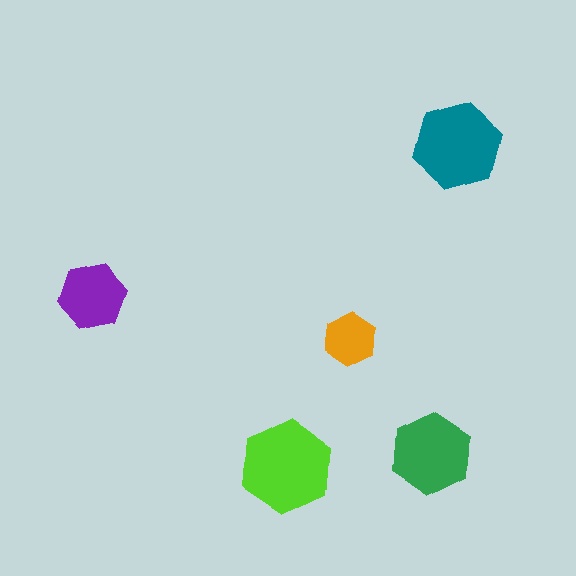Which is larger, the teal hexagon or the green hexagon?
The teal one.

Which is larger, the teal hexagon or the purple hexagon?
The teal one.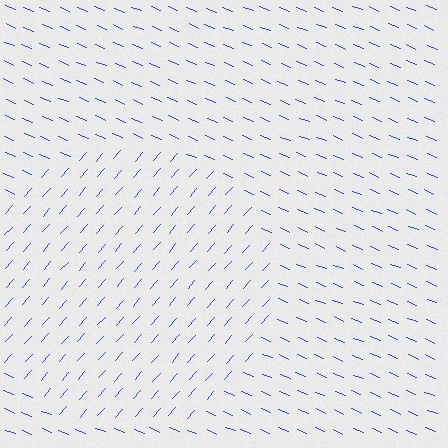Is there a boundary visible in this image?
Yes, there is a texture boundary formed by a change in line orientation.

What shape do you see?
I see a circle.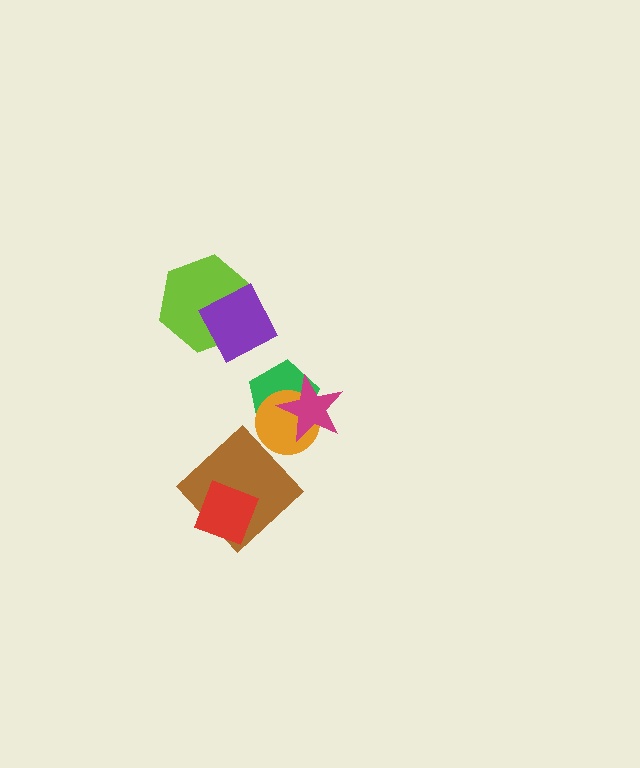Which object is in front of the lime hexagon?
The purple diamond is in front of the lime hexagon.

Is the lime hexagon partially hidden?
Yes, it is partially covered by another shape.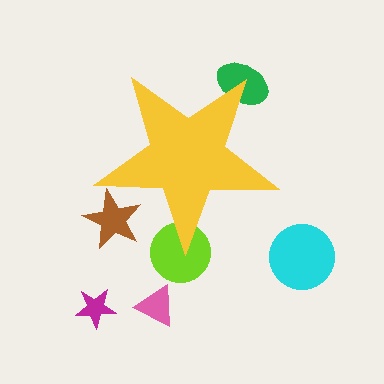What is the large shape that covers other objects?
A yellow star.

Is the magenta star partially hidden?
No, the magenta star is fully visible.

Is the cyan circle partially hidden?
No, the cyan circle is fully visible.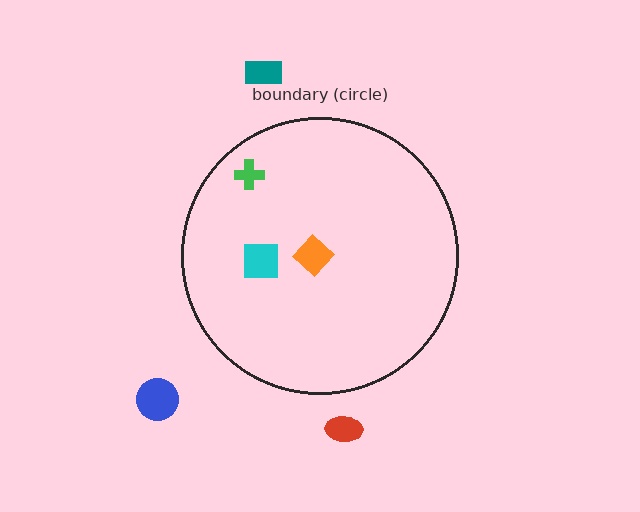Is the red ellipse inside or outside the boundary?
Outside.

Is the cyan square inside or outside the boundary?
Inside.